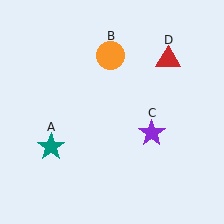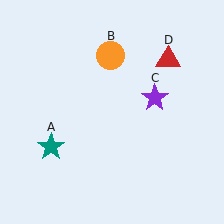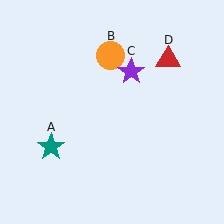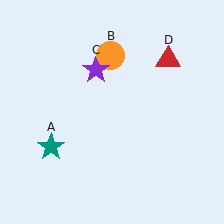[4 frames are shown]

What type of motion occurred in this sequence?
The purple star (object C) rotated counterclockwise around the center of the scene.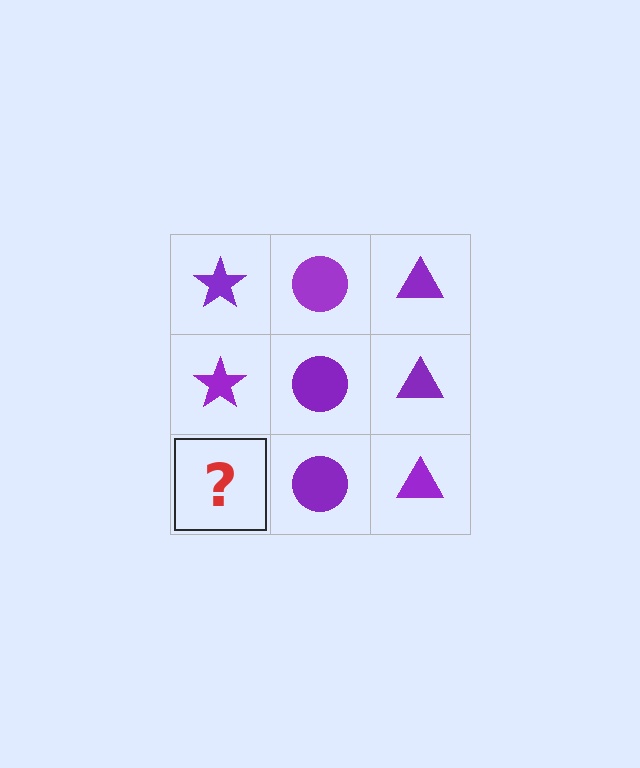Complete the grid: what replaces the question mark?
The question mark should be replaced with a purple star.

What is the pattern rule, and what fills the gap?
The rule is that each column has a consistent shape. The gap should be filled with a purple star.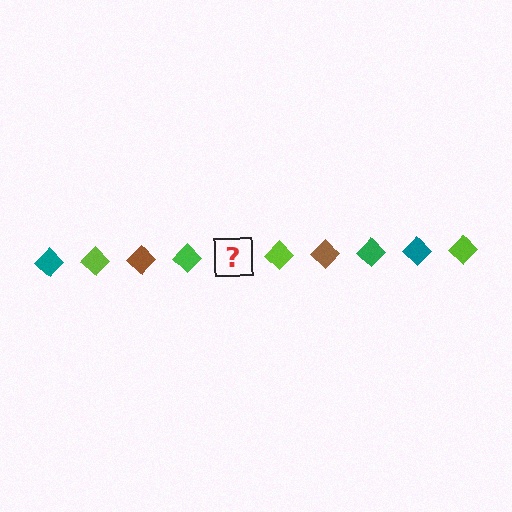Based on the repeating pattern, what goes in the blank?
The blank should be a teal diamond.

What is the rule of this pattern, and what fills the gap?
The rule is that the pattern cycles through teal, lime, brown, green diamonds. The gap should be filled with a teal diamond.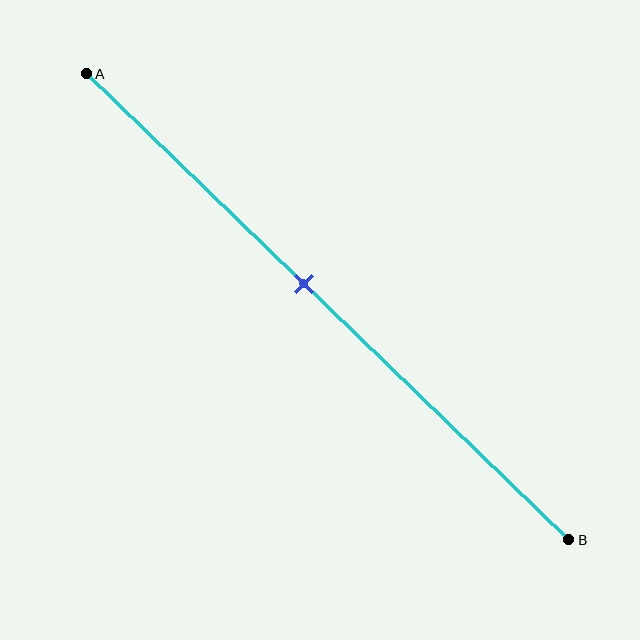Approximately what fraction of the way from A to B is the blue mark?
The blue mark is approximately 45% of the way from A to B.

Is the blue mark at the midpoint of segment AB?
No, the mark is at about 45% from A, not at the 50% midpoint.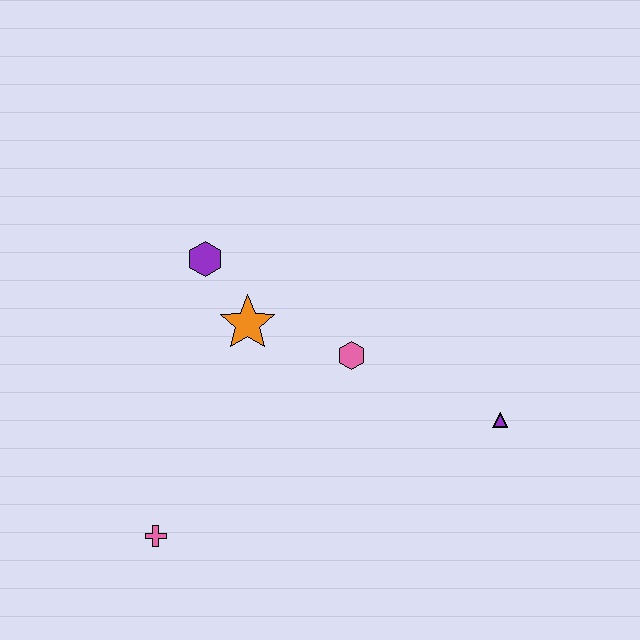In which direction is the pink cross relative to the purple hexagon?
The pink cross is below the purple hexagon.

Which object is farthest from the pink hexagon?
The pink cross is farthest from the pink hexagon.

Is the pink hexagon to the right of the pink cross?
Yes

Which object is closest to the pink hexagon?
The orange star is closest to the pink hexagon.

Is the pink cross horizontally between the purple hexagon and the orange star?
No